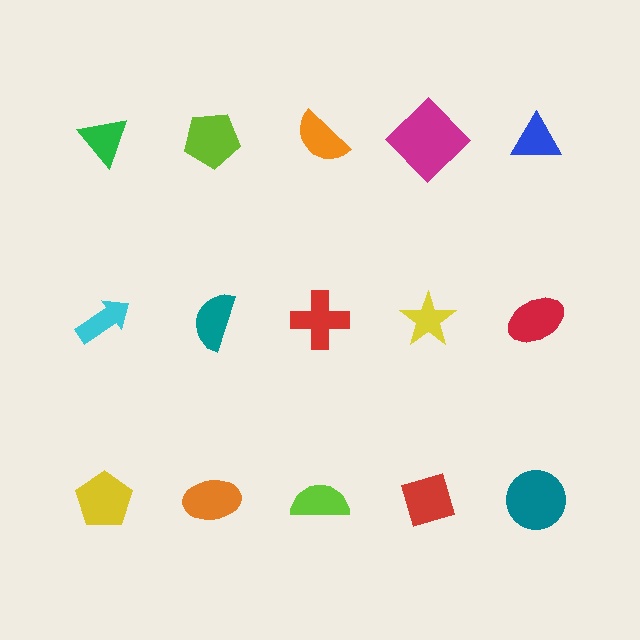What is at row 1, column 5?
A blue triangle.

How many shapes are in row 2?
5 shapes.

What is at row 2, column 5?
A red ellipse.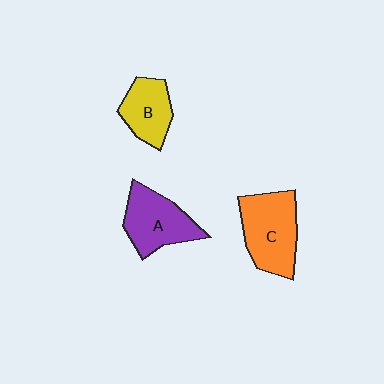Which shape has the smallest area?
Shape B (yellow).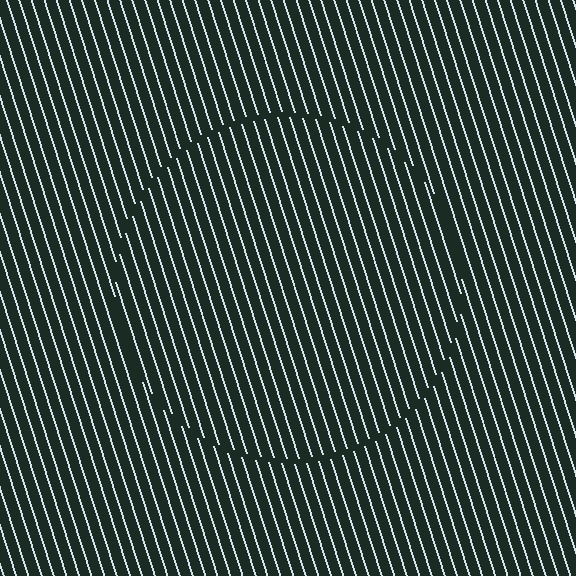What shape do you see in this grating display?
An illusory circle. The interior of the shape contains the same grating, shifted by half a period — the contour is defined by the phase discontinuity where line-ends from the inner and outer gratings abut.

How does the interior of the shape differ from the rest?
The interior of the shape contains the same grating, shifted by half a period — the contour is defined by the phase discontinuity where line-ends from the inner and outer gratings abut.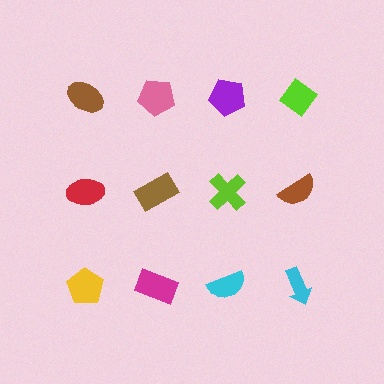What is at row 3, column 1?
A yellow pentagon.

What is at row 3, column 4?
A cyan arrow.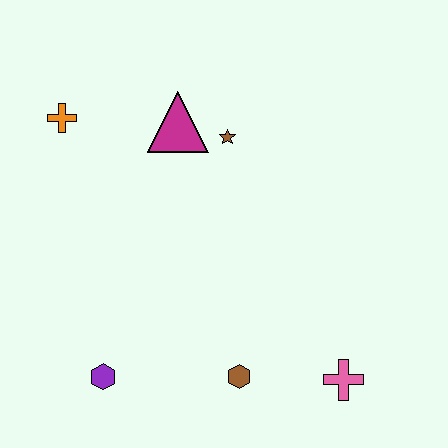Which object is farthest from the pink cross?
The orange cross is farthest from the pink cross.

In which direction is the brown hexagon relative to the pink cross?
The brown hexagon is to the left of the pink cross.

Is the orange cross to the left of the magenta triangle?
Yes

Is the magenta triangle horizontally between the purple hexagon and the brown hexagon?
Yes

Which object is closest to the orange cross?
The magenta triangle is closest to the orange cross.